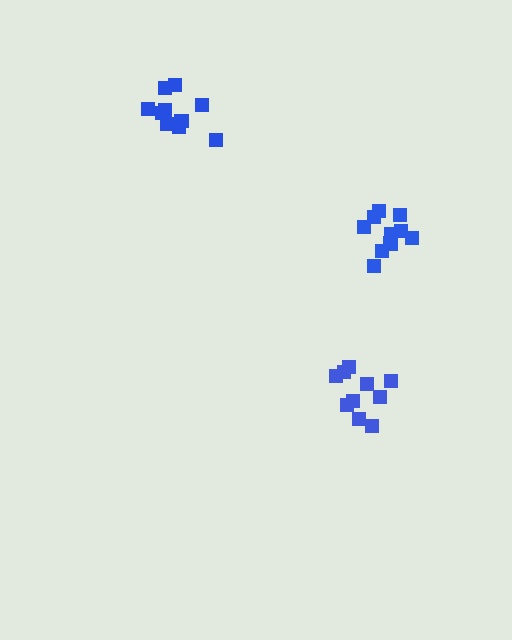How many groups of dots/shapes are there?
There are 3 groups.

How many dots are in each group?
Group 1: 10 dots, Group 2: 10 dots, Group 3: 11 dots (31 total).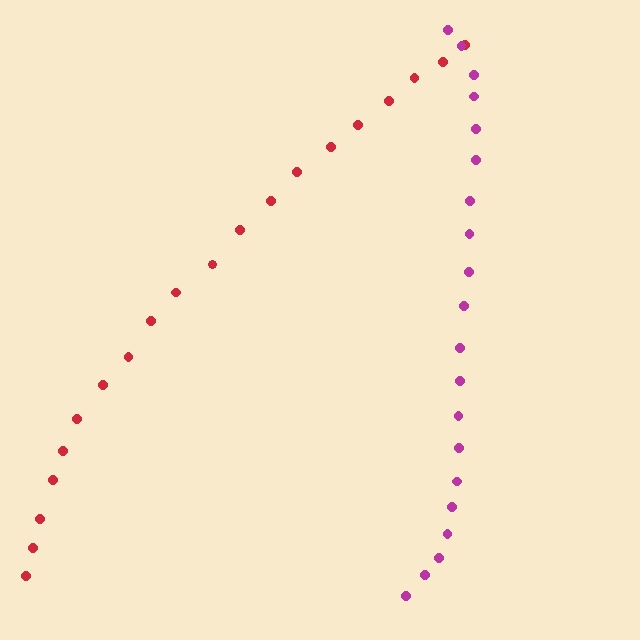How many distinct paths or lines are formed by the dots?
There are 2 distinct paths.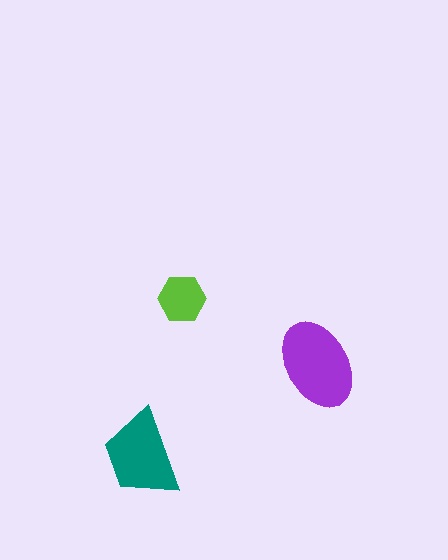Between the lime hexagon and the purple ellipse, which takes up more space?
The purple ellipse.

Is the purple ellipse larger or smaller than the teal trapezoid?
Larger.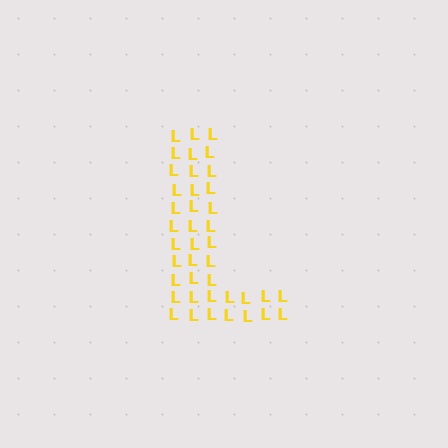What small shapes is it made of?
It is made of small letter L's.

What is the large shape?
The large shape is the letter L.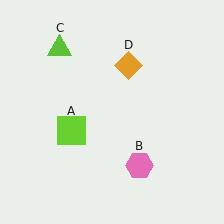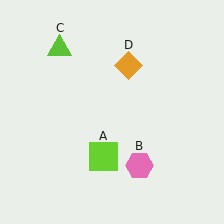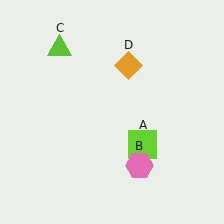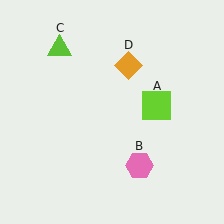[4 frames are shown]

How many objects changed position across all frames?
1 object changed position: lime square (object A).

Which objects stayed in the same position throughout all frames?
Pink hexagon (object B) and lime triangle (object C) and orange diamond (object D) remained stationary.